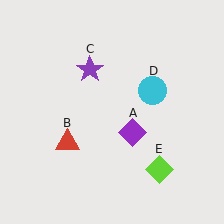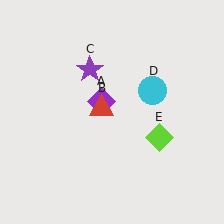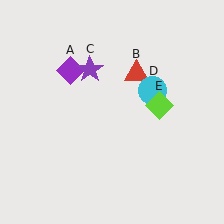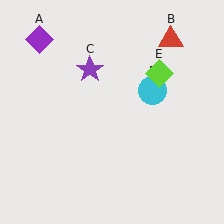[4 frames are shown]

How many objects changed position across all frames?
3 objects changed position: purple diamond (object A), red triangle (object B), lime diamond (object E).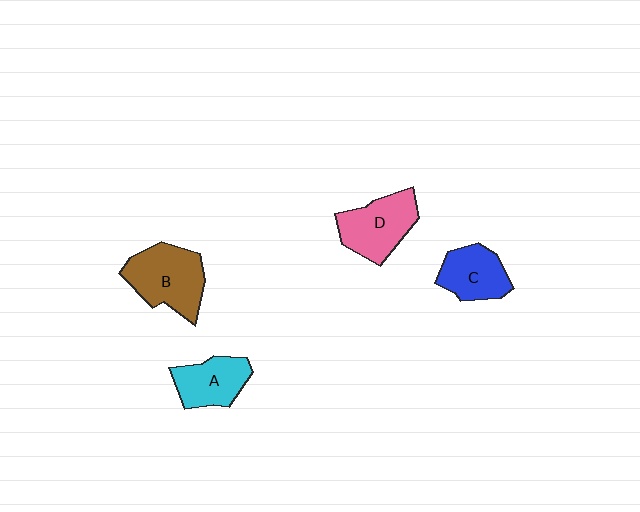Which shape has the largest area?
Shape B (brown).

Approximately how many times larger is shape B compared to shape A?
Approximately 1.4 times.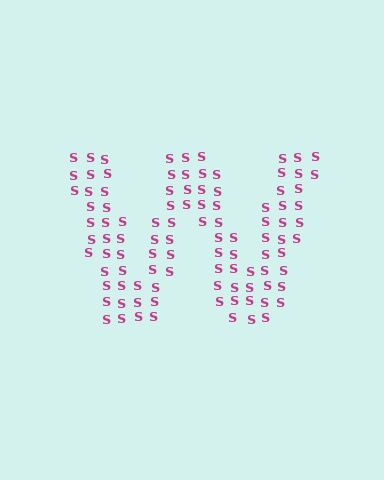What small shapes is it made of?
It is made of small letter S's.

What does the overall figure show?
The overall figure shows the letter W.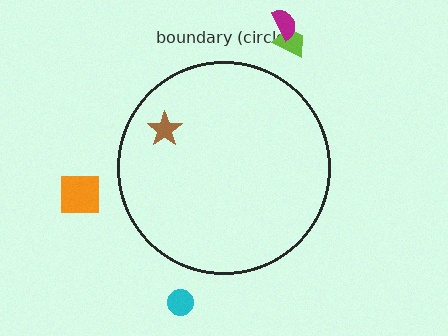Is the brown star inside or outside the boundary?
Inside.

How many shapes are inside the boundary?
1 inside, 4 outside.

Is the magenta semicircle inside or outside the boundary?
Outside.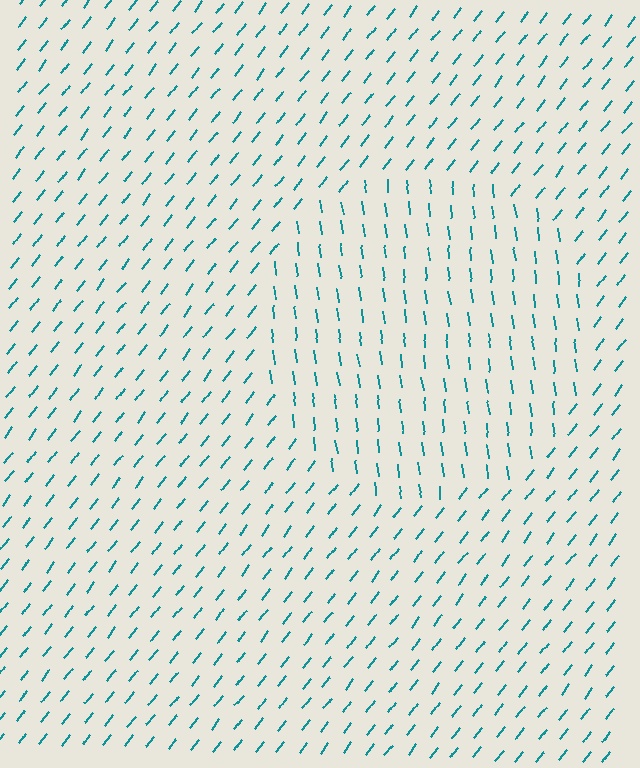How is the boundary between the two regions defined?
The boundary is defined purely by a change in line orientation (approximately 45 degrees difference). All lines are the same color and thickness.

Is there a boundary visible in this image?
Yes, there is a texture boundary formed by a change in line orientation.